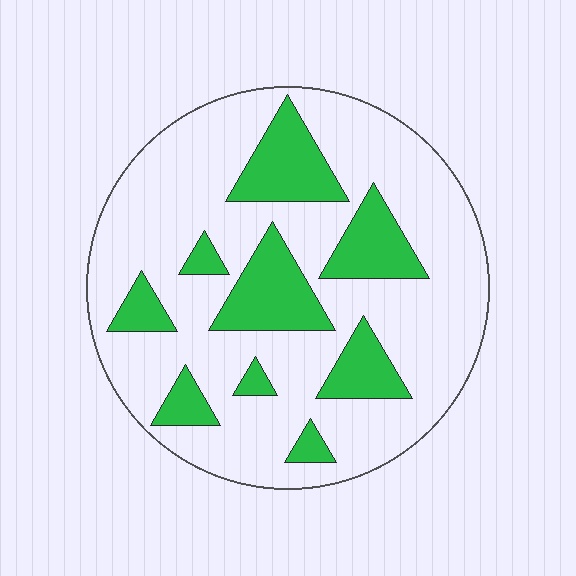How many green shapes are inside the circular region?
9.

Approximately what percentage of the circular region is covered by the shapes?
Approximately 25%.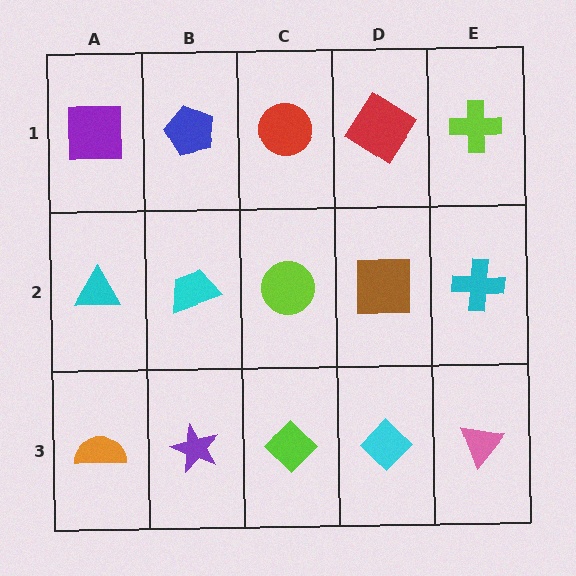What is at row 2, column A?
A cyan triangle.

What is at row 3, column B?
A purple star.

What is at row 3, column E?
A pink triangle.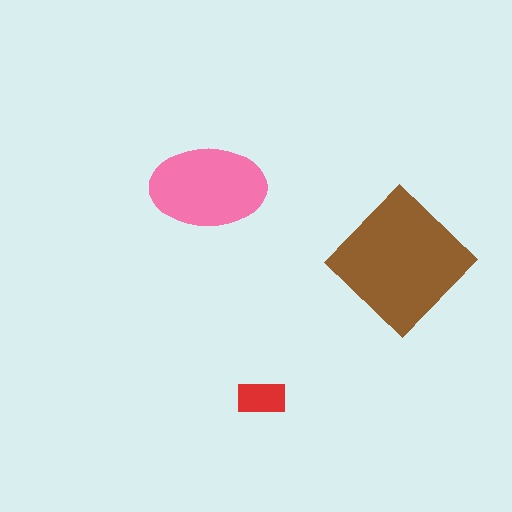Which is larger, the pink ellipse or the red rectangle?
The pink ellipse.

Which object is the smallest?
The red rectangle.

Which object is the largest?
The brown diamond.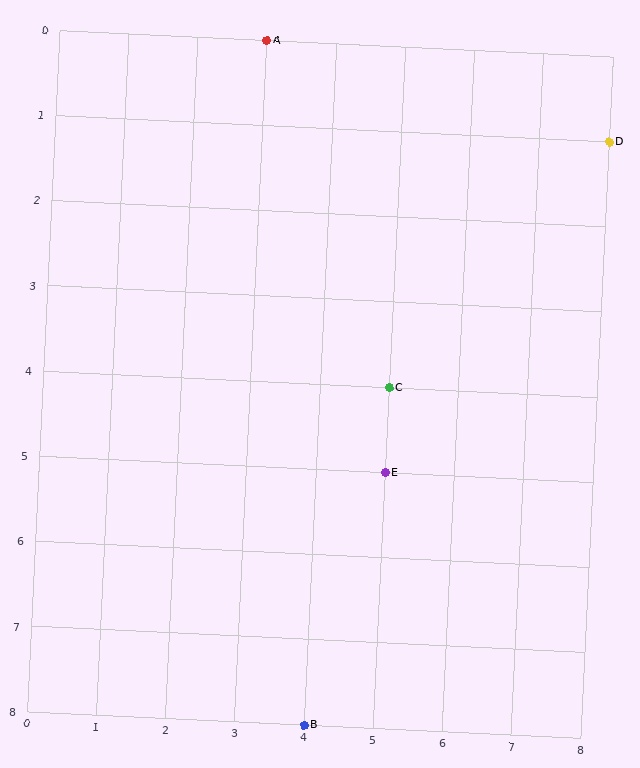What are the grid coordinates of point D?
Point D is at grid coordinates (8, 1).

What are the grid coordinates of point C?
Point C is at grid coordinates (5, 4).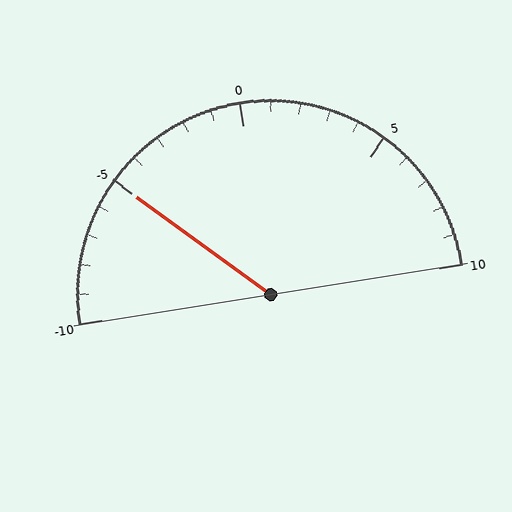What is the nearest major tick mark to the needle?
The nearest major tick mark is -5.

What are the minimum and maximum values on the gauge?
The gauge ranges from -10 to 10.